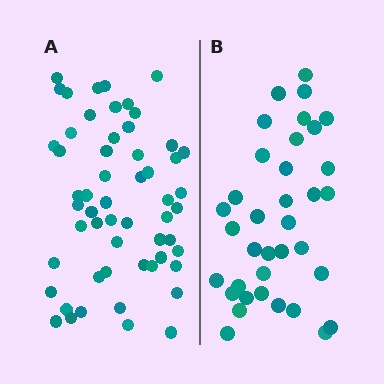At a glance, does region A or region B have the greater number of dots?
Region A (the left region) has more dots.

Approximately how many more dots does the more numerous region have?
Region A has approximately 20 more dots than region B.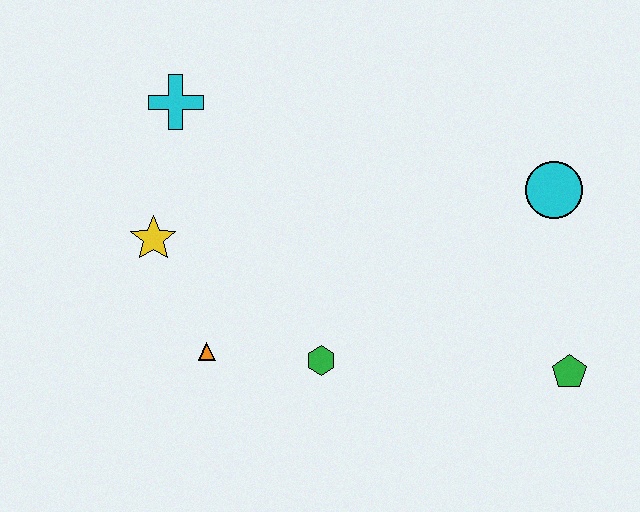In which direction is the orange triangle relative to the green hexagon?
The orange triangle is to the left of the green hexagon.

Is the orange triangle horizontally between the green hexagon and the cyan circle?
No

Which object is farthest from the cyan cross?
The green pentagon is farthest from the cyan cross.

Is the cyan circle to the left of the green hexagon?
No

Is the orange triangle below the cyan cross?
Yes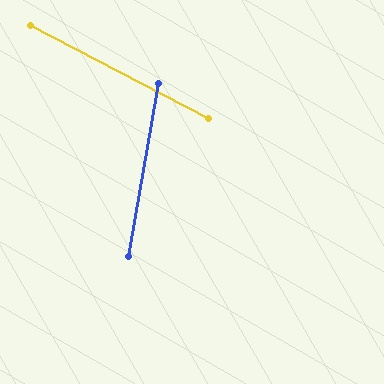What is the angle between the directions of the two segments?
Approximately 72 degrees.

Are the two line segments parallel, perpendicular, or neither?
Neither parallel nor perpendicular — they differ by about 72°.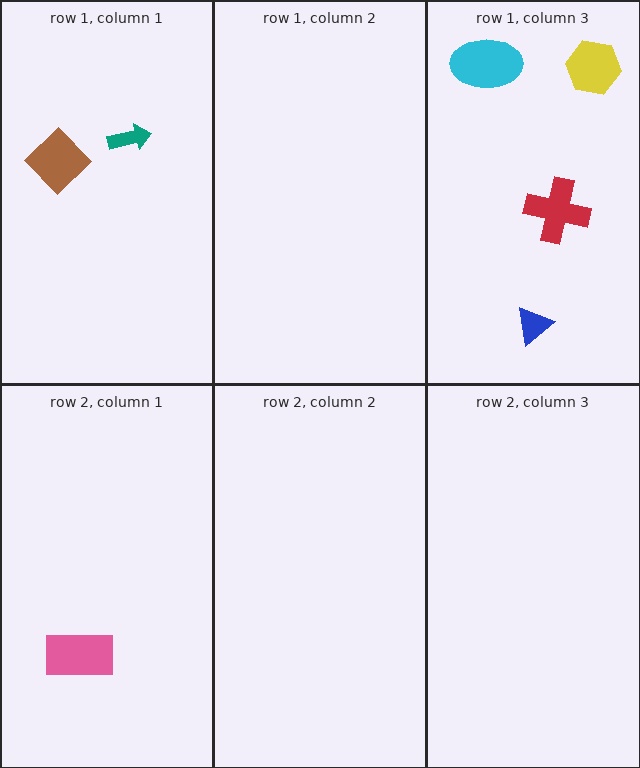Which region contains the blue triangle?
The row 1, column 3 region.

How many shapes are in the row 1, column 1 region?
2.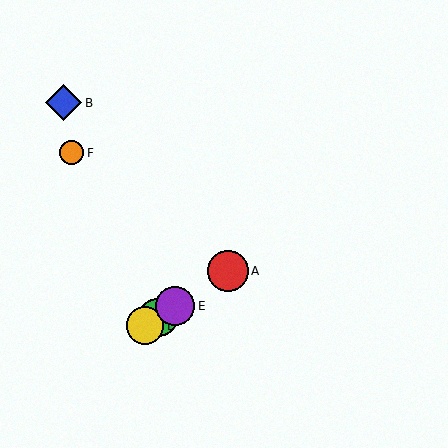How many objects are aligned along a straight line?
4 objects (A, C, D, E) are aligned along a straight line.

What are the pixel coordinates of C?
Object C is at (158, 317).